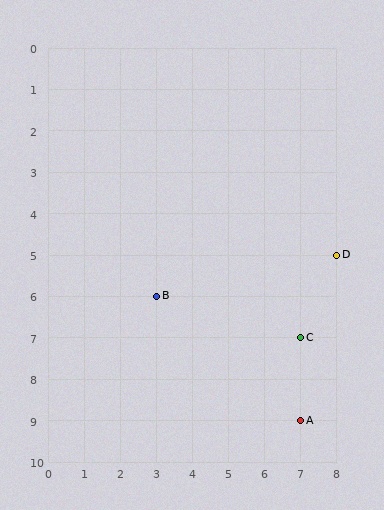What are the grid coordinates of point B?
Point B is at grid coordinates (3, 6).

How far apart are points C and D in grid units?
Points C and D are 1 column and 2 rows apart (about 2.2 grid units diagonally).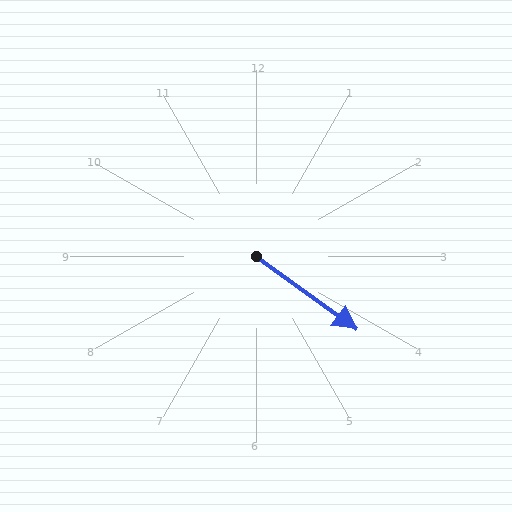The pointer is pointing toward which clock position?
Roughly 4 o'clock.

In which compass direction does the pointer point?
Southeast.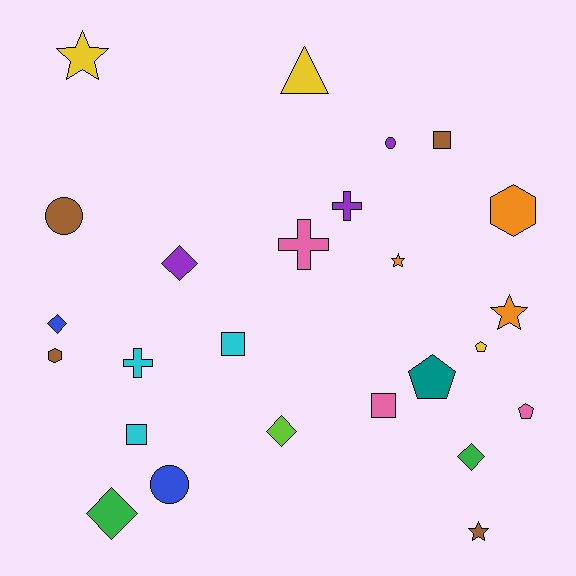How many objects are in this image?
There are 25 objects.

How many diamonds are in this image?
There are 5 diamonds.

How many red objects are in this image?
There are no red objects.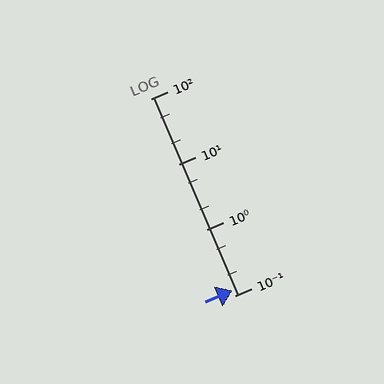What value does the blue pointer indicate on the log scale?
The pointer indicates approximately 0.12.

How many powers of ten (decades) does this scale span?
The scale spans 3 decades, from 0.1 to 100.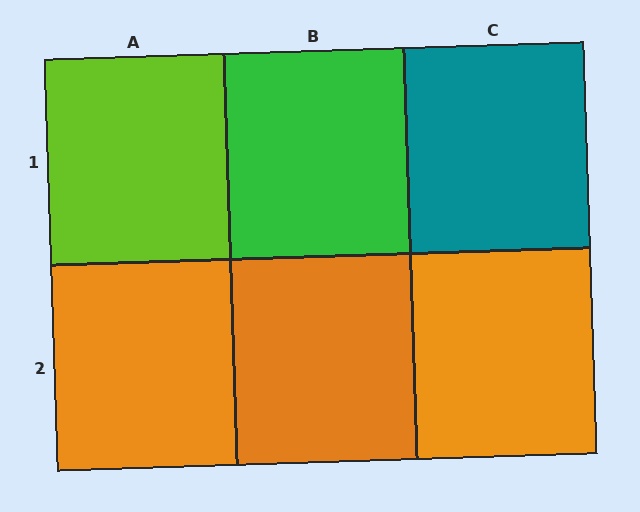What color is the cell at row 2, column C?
Orange.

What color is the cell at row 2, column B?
Orange.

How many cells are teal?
1 cell is teal.